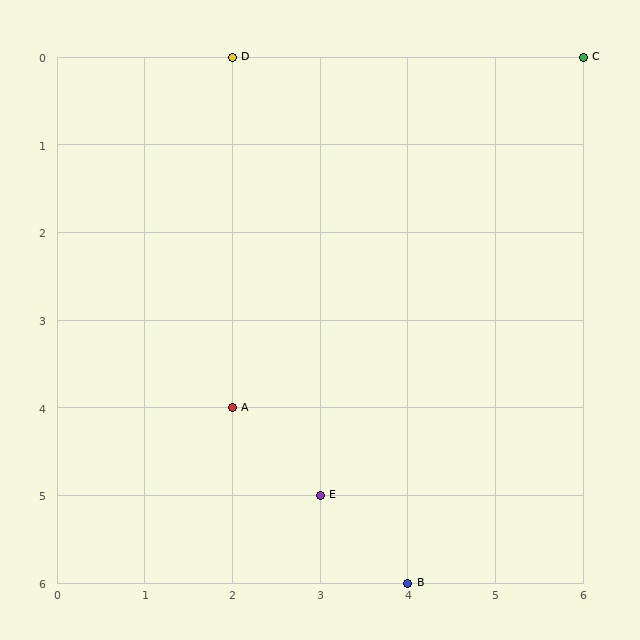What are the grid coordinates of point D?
Point D is at grid coordinates (2, 0).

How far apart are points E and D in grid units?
Points E and D are 1 column and 5 rows apart (about 5.1 grid units diagonally).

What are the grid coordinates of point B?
Point B is at grid coordinates (4, 6).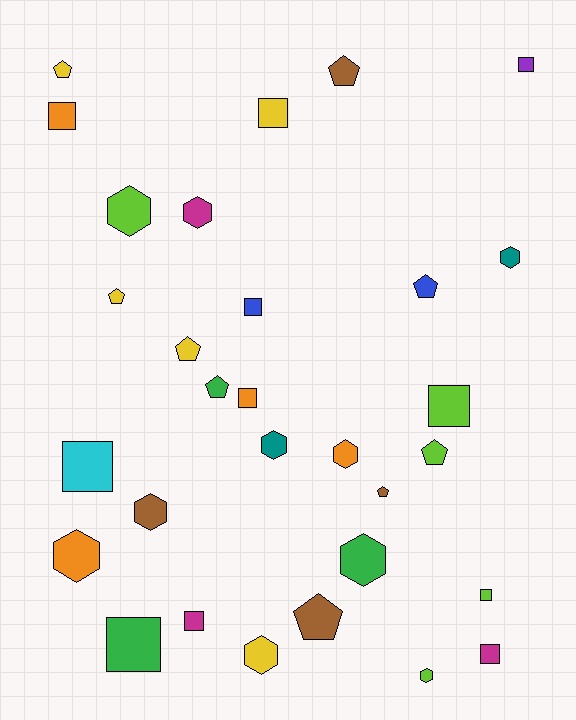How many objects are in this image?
There are 30 objects.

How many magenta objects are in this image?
There are 3 magenta objects.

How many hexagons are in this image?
There are 10 hexagons.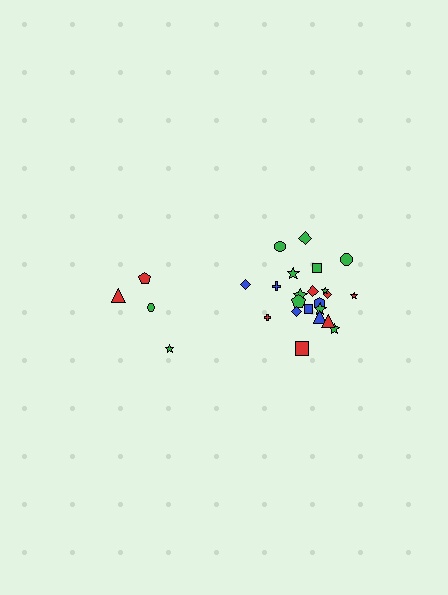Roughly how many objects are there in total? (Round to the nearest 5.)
Roughly 25 objects in total.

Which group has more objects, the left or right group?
The right group.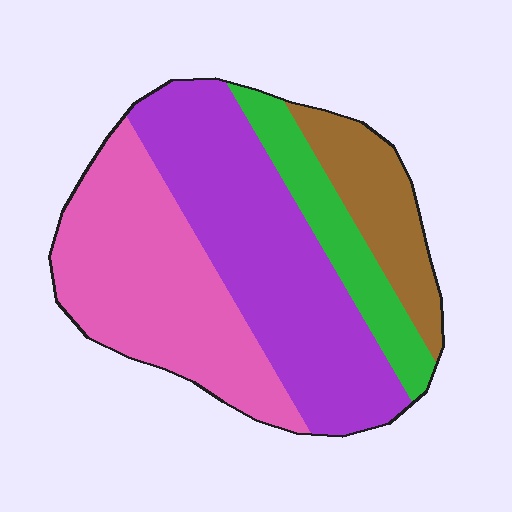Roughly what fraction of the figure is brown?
Brown takes up about one eighth (1/8) of the figure.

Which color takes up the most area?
Purple, at roughly 40%.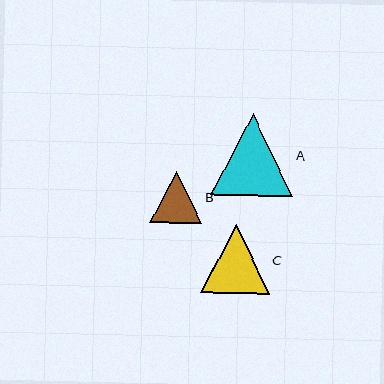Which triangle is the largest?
Triangle A is the largest with a size of approximately 82 pixels.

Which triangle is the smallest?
Triangle B is the smallest with a size of approximately 52 pixels.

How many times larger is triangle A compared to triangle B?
Triangle A is approximately 1.6 times the size of triangle B.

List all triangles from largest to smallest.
From largest to smallest: A, C, B.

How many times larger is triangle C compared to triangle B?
Triangle C is approximately 1.3 times the size of triangle B.